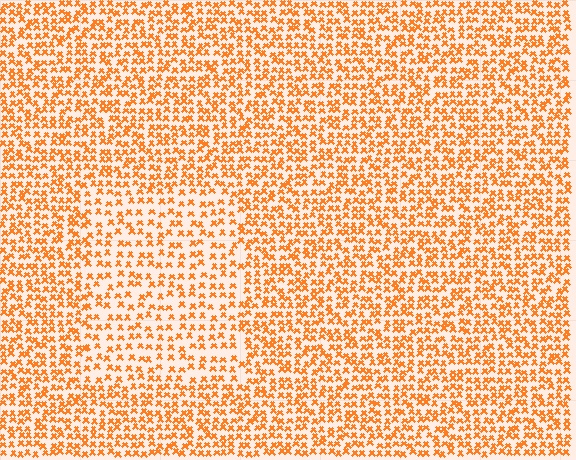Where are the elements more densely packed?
The elements are more densely packed outside the rectangle boundary.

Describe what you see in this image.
The image contains small orange elements arranged at two different densities. A rectangle-shaped region is visible where the elements are less densely packed than the surrounding area.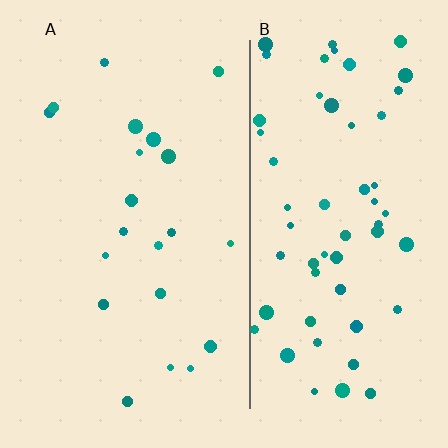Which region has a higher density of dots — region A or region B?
B (the right).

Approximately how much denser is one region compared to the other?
Approximately 3.0× — region B over region A.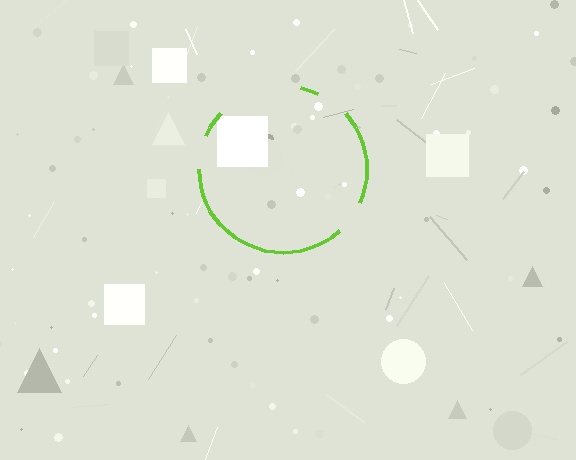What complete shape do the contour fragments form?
The contour fragments form a circle.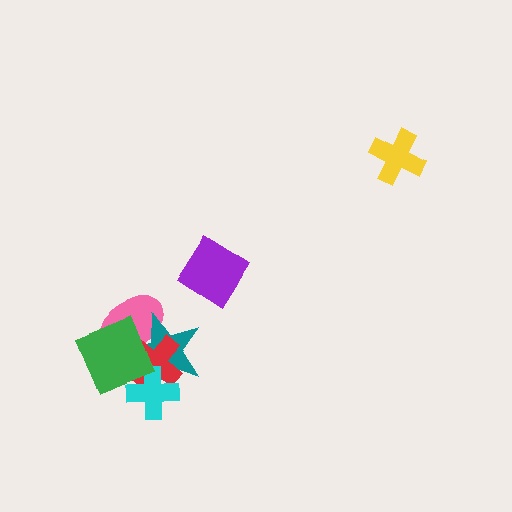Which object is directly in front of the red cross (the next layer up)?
The cyan cross is directly in front of the red cross.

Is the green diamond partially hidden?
No, no other shape covers it.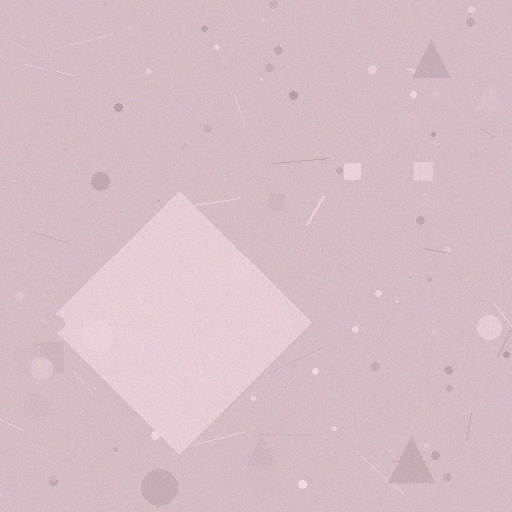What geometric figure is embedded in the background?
A diamond is embedded in the background.